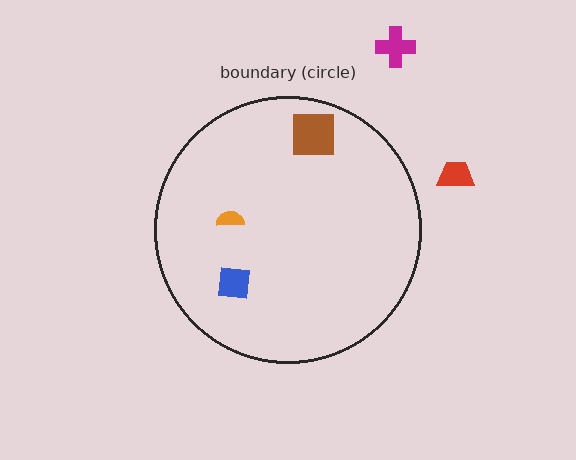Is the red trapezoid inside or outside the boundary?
Outside.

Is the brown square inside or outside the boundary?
Inside.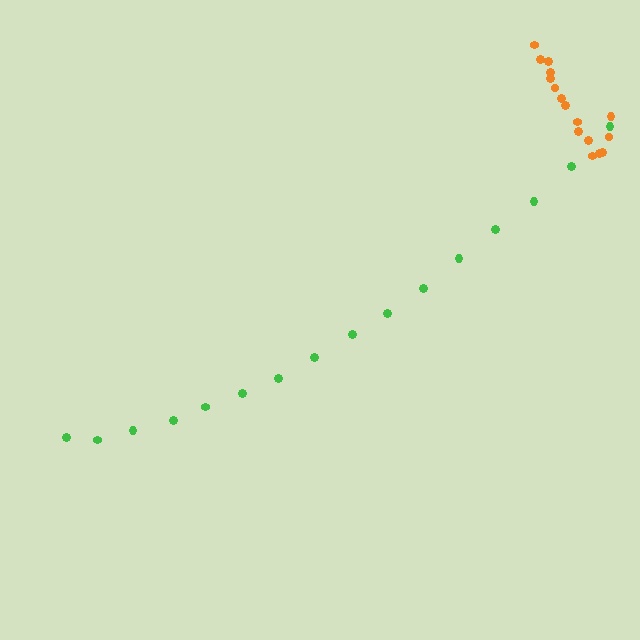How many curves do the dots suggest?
There are 2 distinct paths.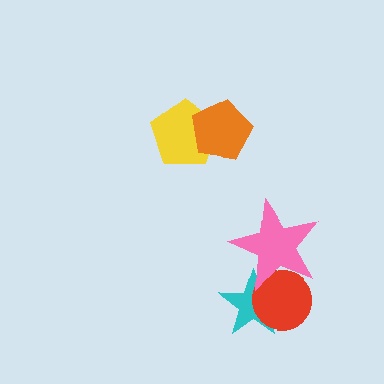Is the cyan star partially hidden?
Yes, it is partially covered by another shape.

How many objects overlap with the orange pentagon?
1 object overlaps with the orange pentagon.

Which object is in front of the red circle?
The pink star is in front of the red circle.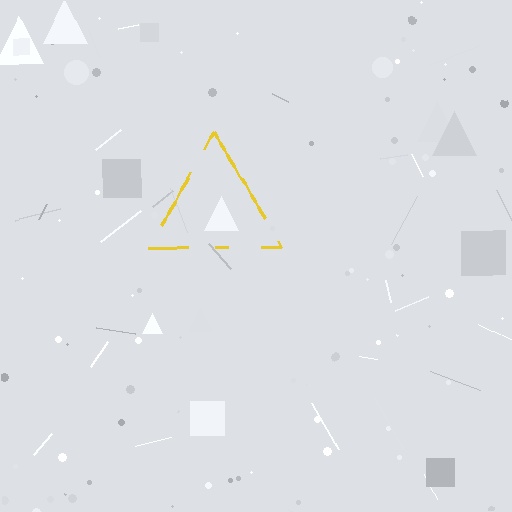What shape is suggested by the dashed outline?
The dashed outline suggests a triangle.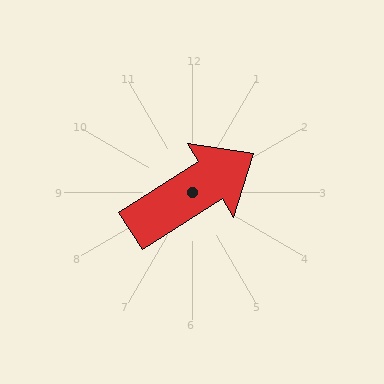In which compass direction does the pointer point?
Northeast.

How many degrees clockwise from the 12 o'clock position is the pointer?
Approximately 58 degrees.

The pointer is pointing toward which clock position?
Roughly 2 o'clock.